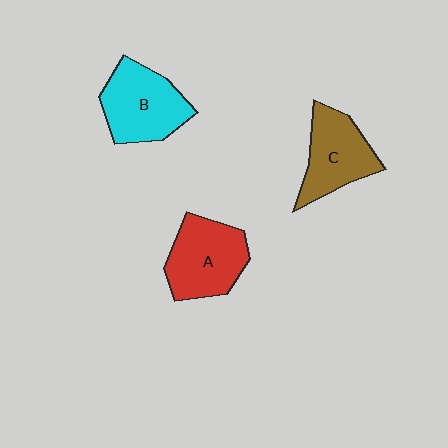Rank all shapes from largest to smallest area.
From largest to smallest: B (cyan), A (red), C (brown).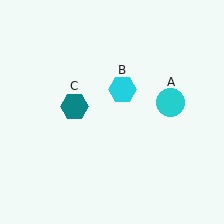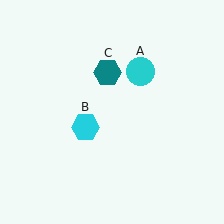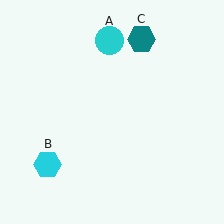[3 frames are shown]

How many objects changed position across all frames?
3 objects changed position: cyan circle (object A), cyan hexagon (object B), teal hexagon (object C).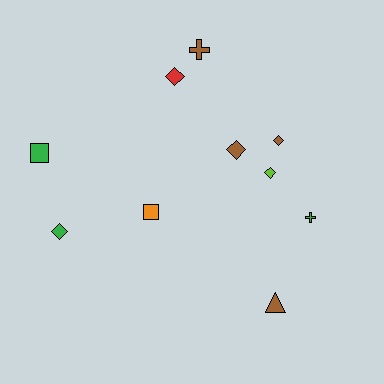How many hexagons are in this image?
There are no hexagons.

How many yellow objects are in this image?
There are no yellow objects.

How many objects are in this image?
There are 10 objects.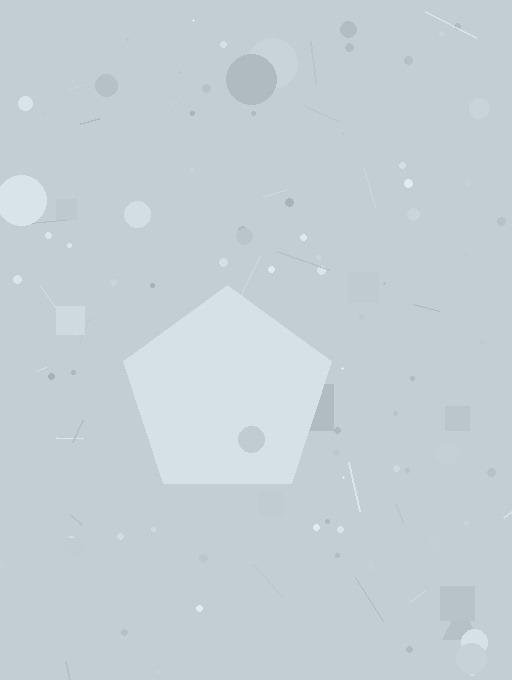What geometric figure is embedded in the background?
A pentagon is embedded in the background.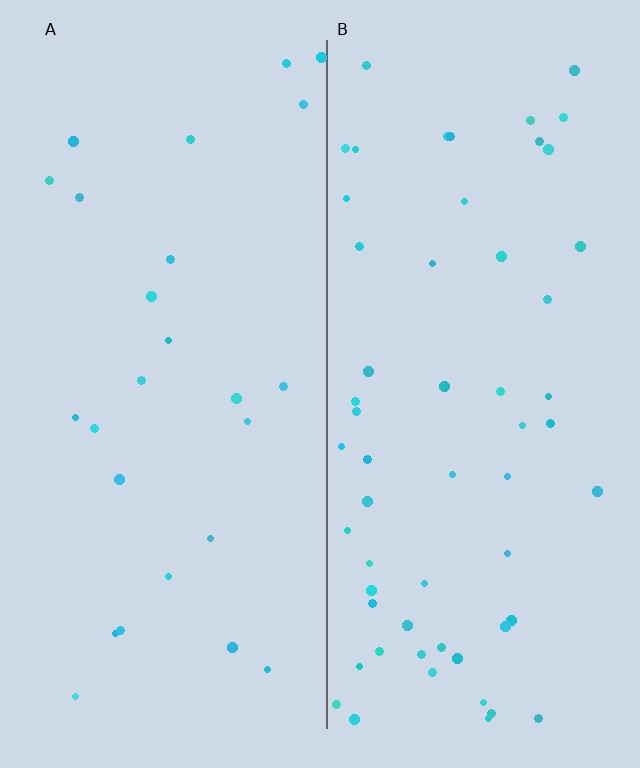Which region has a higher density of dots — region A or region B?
B (the right).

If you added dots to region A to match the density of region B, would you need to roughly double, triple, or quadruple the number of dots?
Approximately double.